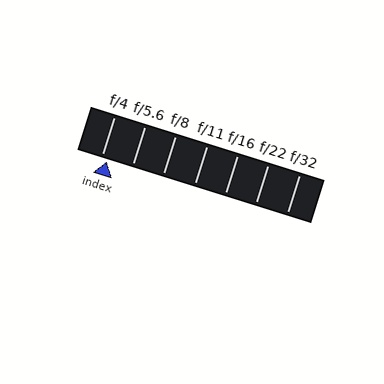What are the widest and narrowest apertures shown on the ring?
The widest aperture shown is f/4 and the narrowest is f/32.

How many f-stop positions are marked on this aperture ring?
There are 7 f-stop positions marked.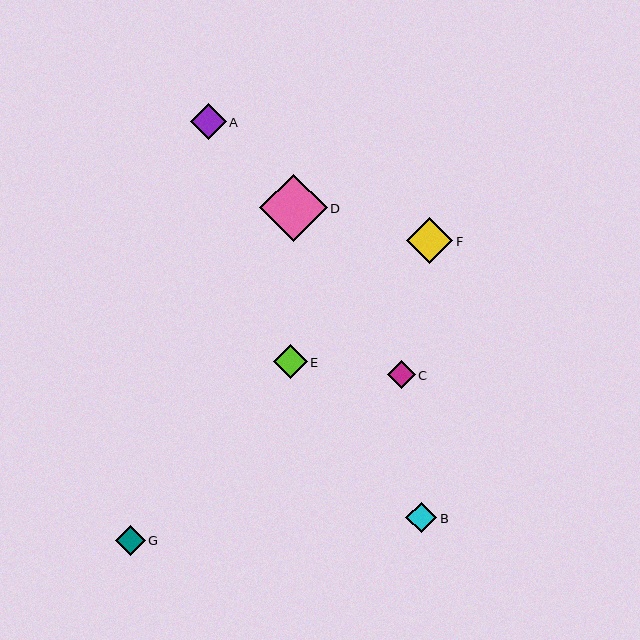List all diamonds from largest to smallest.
From largest to smallest: D, F, A, E, B, G, C.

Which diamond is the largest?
Diamond D is the largest with a size of approximately 67 pixels.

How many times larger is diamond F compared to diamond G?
Diamond F is approximately 1.5 times the size of diamond G.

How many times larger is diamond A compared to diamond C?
Diamond A is approximately 1.3 times the size of diamond C.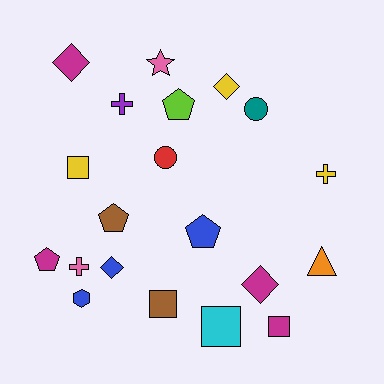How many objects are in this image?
There are 20 objects.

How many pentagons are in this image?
There are 4 pentagons.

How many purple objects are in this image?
There is 1 purple object.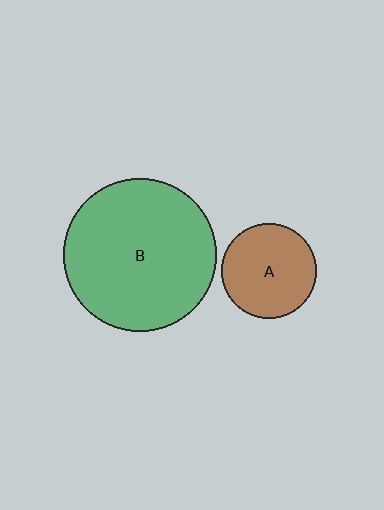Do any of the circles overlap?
No, none of the circles overlap.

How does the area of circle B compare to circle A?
Approximately 2.6 times.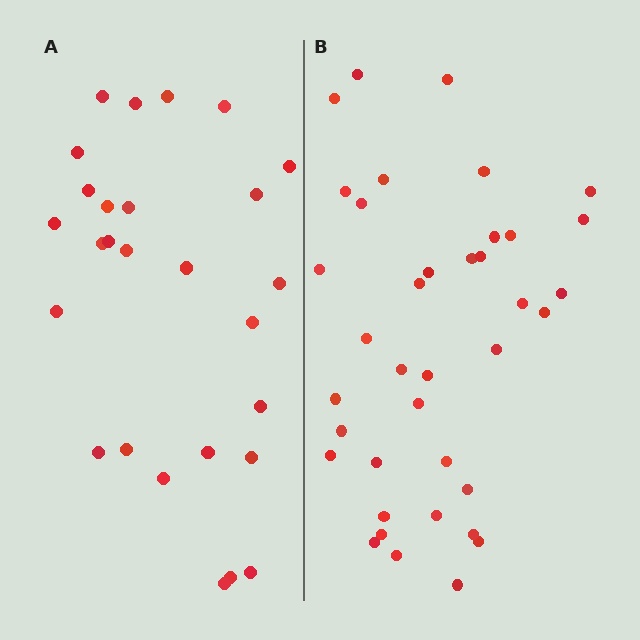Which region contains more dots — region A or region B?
Region B (the right region) has more dots.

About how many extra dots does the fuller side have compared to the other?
Region B has roughly 12 or so more dots than region A.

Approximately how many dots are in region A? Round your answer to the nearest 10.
About 30 dots. (The exact count is 27, which rounds to 30.)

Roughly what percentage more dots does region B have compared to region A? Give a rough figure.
About 40% more.